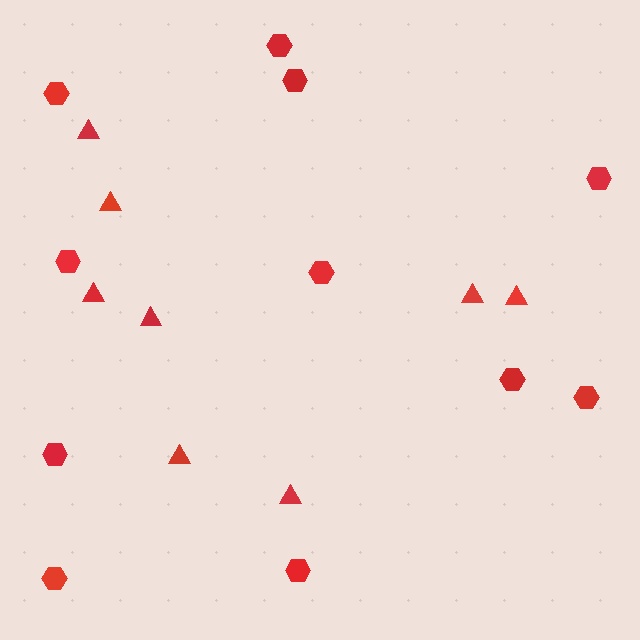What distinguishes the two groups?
There are 2 groups: one group of hexagons (11) and one group of triangles (8).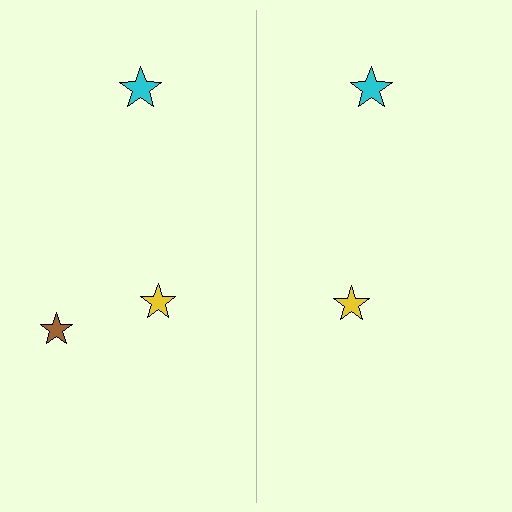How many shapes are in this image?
There are 5 shapes in this image.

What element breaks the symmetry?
A brown star is missing from the right side.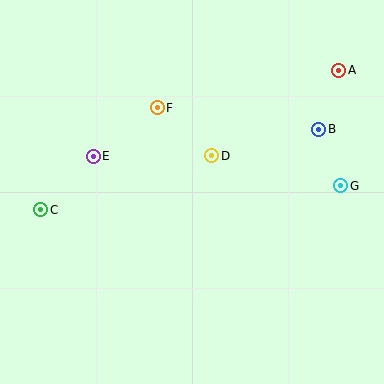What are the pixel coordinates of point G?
Point G is at (341, 186).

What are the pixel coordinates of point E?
Point E is at (93, 156).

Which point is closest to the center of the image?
Point D at (212, 156) is closest to the center.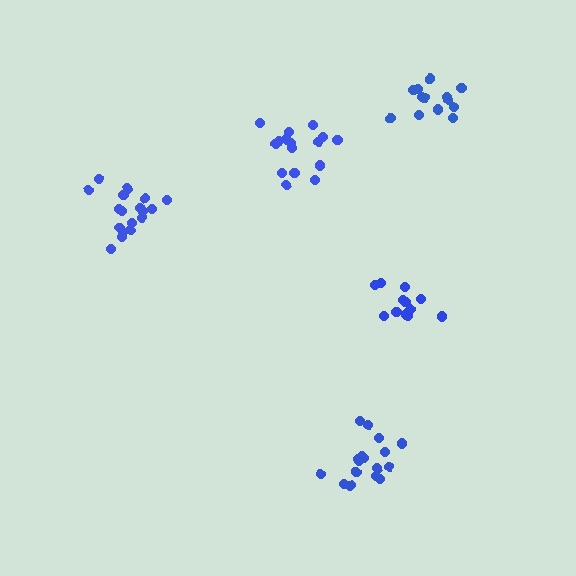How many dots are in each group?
Group 1: 18 dots, Group 2: 13 dots, Group 3: 16 dots, Group 4: 17 dots, Group 5: 13 dots (77 total).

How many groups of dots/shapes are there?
There are 5 groups.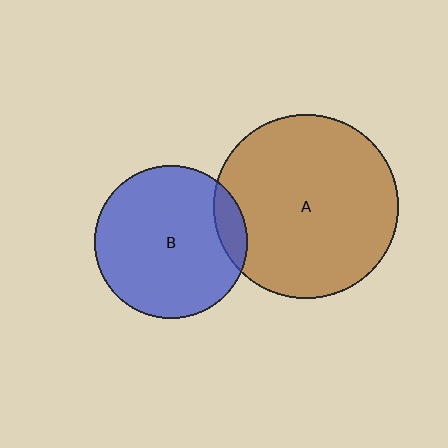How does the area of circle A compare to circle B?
Approximately 1.4 times.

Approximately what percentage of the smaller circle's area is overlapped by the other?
Approximately 10%.